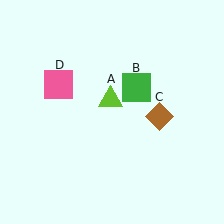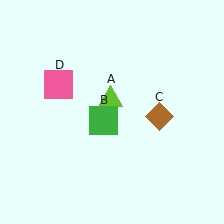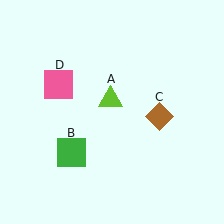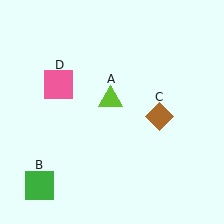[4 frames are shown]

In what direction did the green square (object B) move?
The green square (object B) moved down and to the left.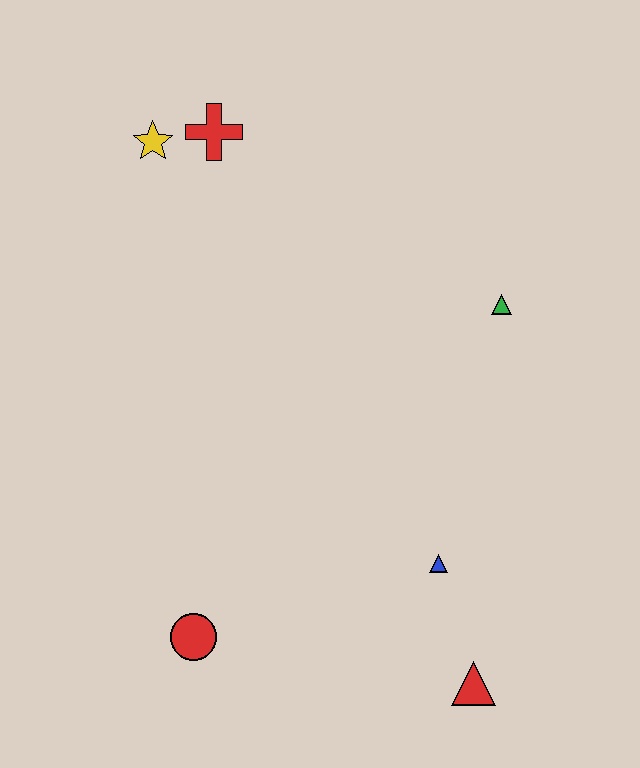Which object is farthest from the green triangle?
The red circle is farthest from the green triangle.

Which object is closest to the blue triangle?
The red triangle is closest to the blue triangle.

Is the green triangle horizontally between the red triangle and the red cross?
No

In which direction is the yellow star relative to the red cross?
The yellow star is to the left of the red cross.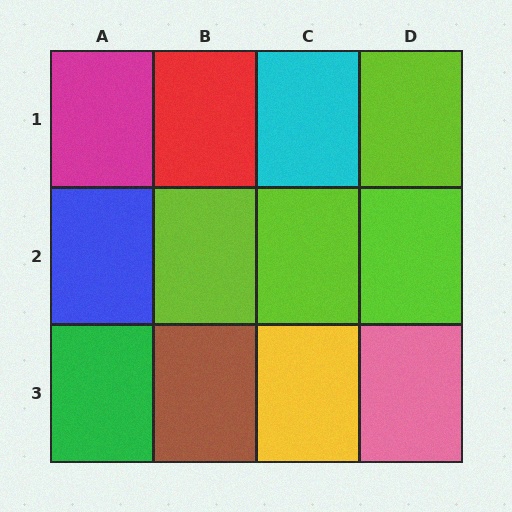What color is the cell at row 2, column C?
Lime.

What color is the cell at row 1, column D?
Lime.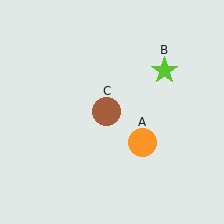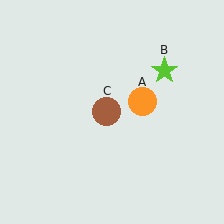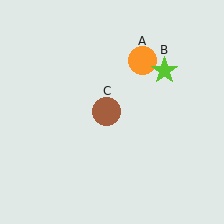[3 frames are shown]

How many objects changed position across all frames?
1 object changed position: orange circle (object A).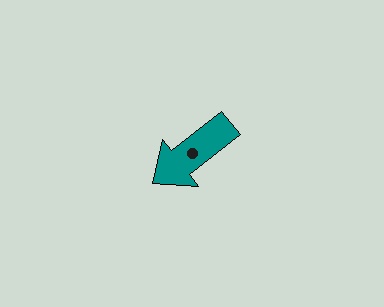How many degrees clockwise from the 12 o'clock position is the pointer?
Approximately 232 degrees.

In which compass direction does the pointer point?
Southwest.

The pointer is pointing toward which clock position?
Roughly 8 o'clock.